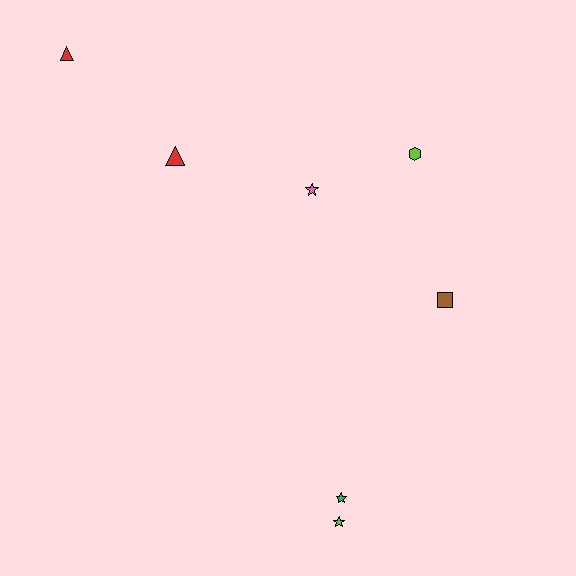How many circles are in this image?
There are no circles.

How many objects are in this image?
There are 7 objects.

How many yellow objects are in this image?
There are no yellow objects.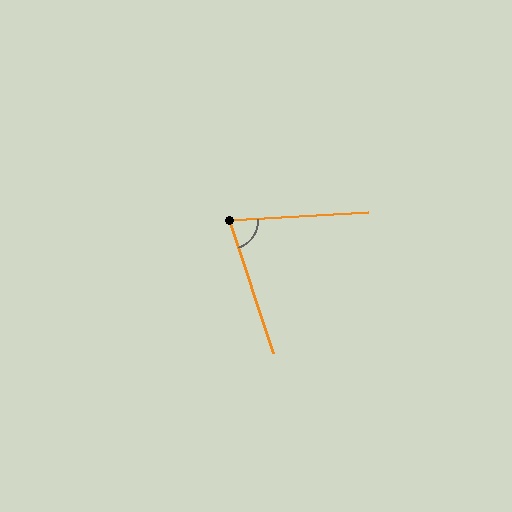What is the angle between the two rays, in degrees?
Approximately 75 degrees.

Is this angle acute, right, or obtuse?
It is acute.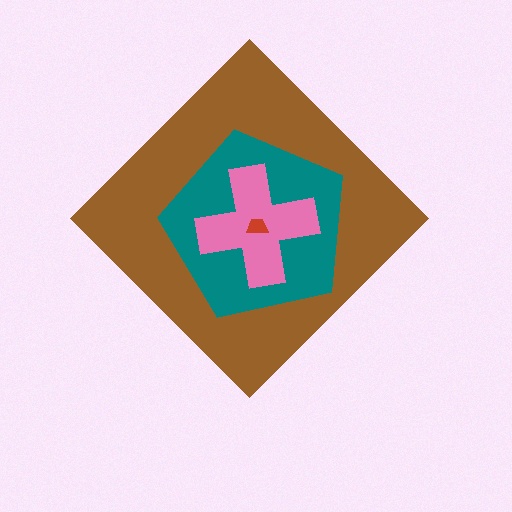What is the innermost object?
The red trapezoid.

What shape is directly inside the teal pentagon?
The pink cross.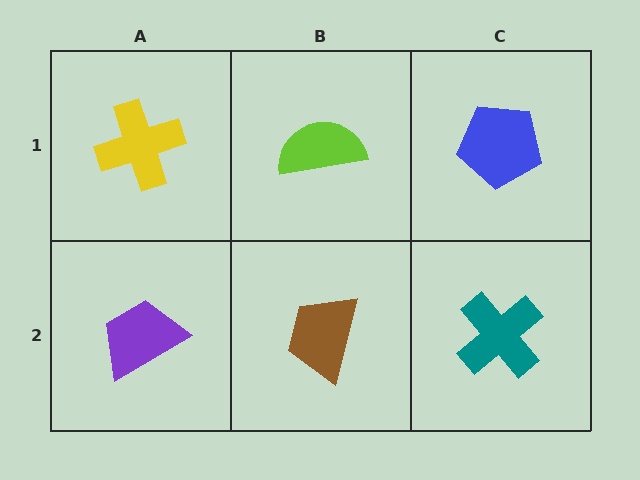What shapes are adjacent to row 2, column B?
A lime semicircle (row 1, column B), a purple trapezoid (row 2, column A), a teal cross (row 2, column C).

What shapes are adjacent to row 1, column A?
A purple trapezoid (row 2, column A), a lime semicircle (row 1, column B).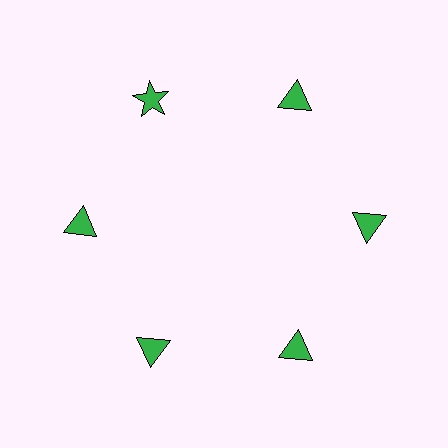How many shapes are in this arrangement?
There are 6 shapes arranged in a ring pattern.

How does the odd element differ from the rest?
It has a different shape: star instead of triangle.